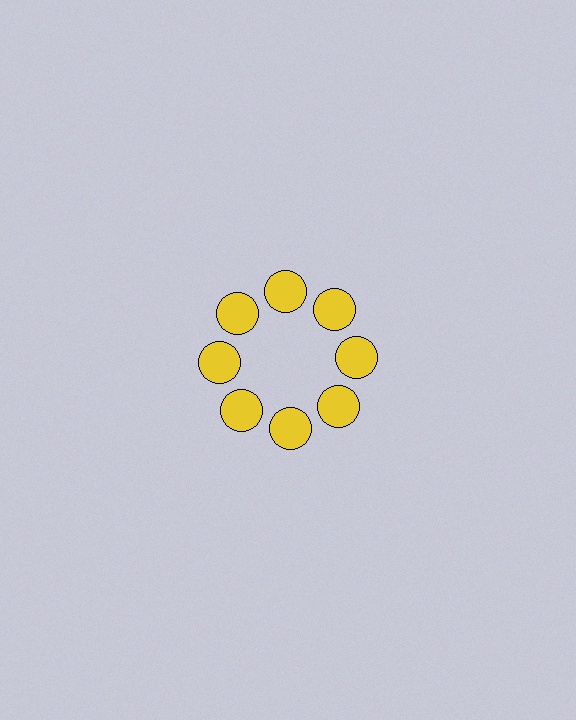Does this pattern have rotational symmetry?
Yes, this pattern has 8-fold rotational symmetry. It looks the same after rotating 45 degrees around the center.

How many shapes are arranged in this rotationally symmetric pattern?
There are 8 shapes, arranged in 8 groups of 1.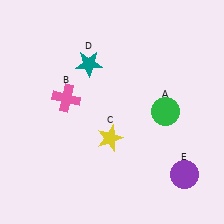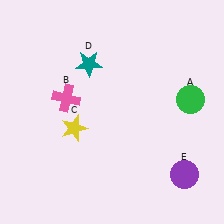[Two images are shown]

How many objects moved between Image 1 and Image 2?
2 objects moved between the two images.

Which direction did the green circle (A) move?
The green circle (A) moved right.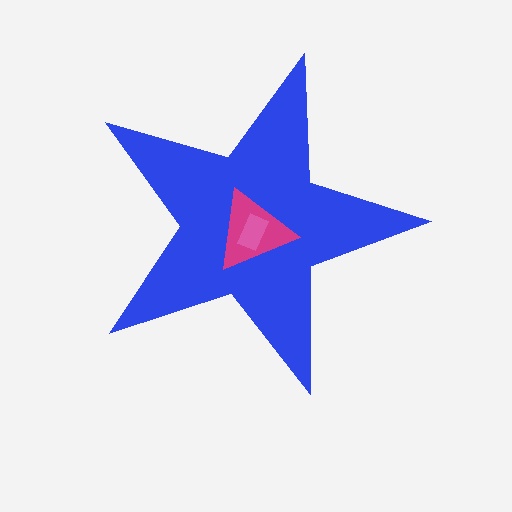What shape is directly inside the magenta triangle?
The pink rectangle.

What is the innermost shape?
The pink rectangle.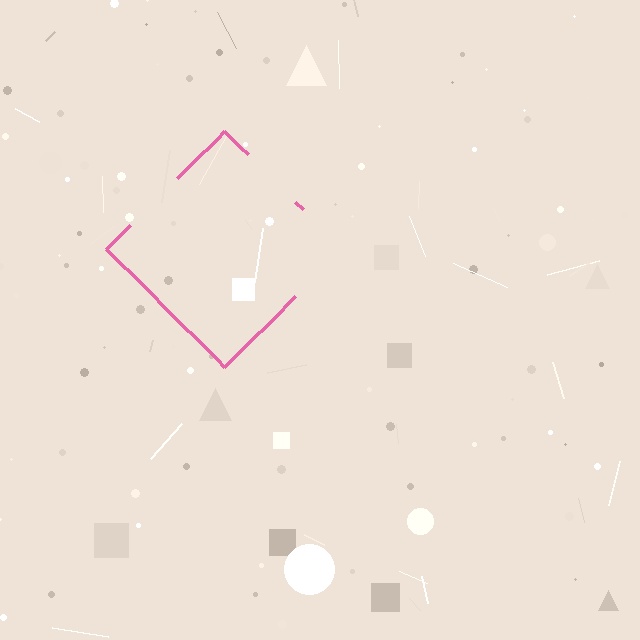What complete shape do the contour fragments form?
The contour fragments form a diamond.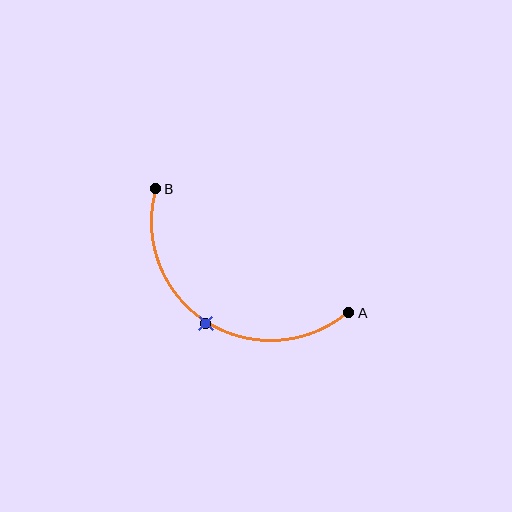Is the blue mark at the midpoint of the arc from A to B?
Yes. The blue mark lies on the arc at equal arc-length from both A and B — it is the arc midpoint.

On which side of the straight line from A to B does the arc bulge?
The arc bulges below the straight line connecting A and B.